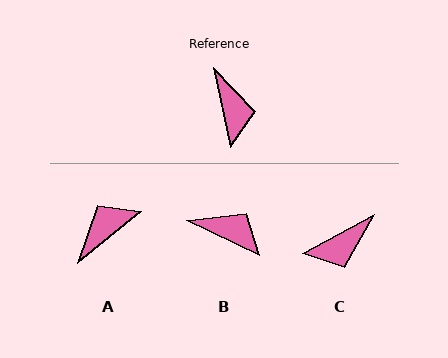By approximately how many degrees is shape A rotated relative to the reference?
Approximately 117 degrees counter-clockwise.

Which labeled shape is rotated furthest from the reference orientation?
A, about 117 degrees away.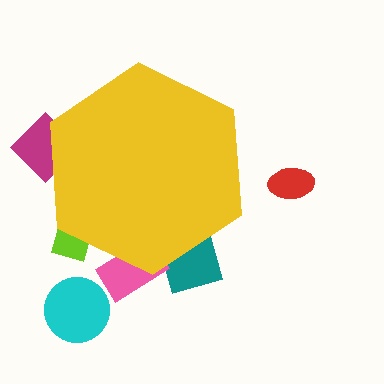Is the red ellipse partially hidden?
No, the red ellipse is fully visible.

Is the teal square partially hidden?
Yes, the teal square is partially hidden behind the yellow hexagon.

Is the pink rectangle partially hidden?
Yes, the pink rectangle is partially hidden behind the yellow hexagon.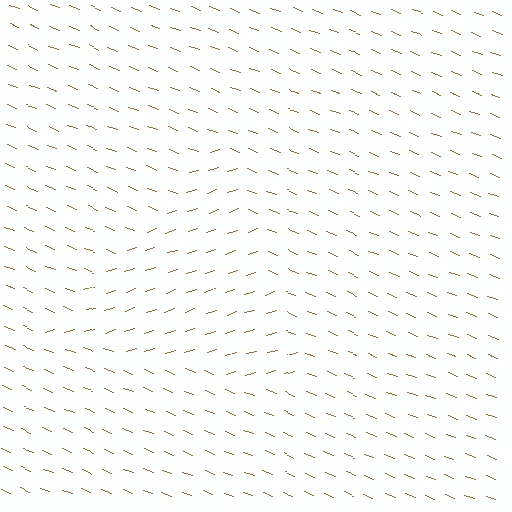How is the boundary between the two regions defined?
The boundary is defined purely by a change in line orientation (approximately 39 degrees difference). All lines are the same color and thickness.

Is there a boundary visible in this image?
Yes, there is a texture boundary formed by a change in line orientation.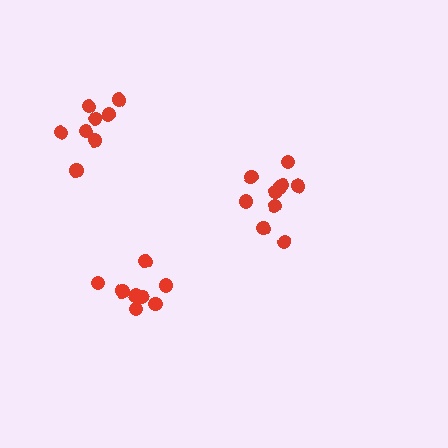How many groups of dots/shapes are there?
There are 3 groups.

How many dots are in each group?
Group 1: 10 dots, Group 2: 8 dots, Group 3: 8 dots (26 total).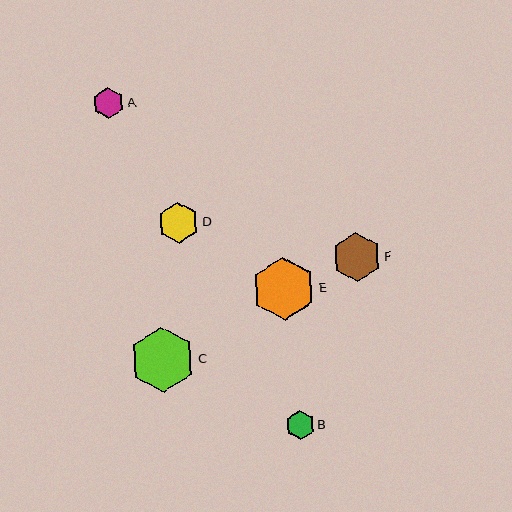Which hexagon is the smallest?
Hexagon B is the smallest with a size of approximately 28 pixels.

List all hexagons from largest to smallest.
From largest to smallest: C, E, F, D, A, B.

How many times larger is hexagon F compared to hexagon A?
Hexagon F is approximately 1.5 times the size of hexagon A.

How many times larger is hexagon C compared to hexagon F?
Hexagon C is approximately 1.3 times the size of hexagon F.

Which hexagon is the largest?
Hexagon C is the largest with a size of approximately 65 pixels.